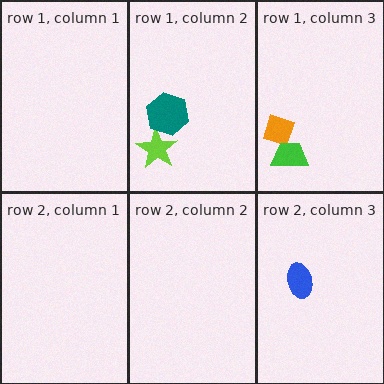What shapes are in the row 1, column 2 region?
The lime star, the teal hexagon.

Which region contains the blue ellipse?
The row 2, column 3 region.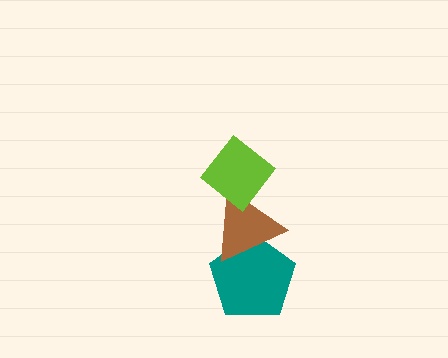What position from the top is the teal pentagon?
The teal pentagon is 3rd from the top.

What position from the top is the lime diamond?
The lime diamond is 1st from the top.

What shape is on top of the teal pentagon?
The brown triangle is on top of the teal pentagon.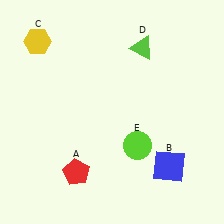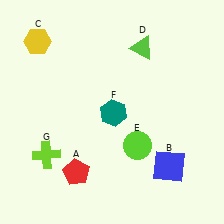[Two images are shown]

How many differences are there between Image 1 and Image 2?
There are 2 differences between the two images.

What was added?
A teal hexagon (F), a lime cross (G) were added in Image 2.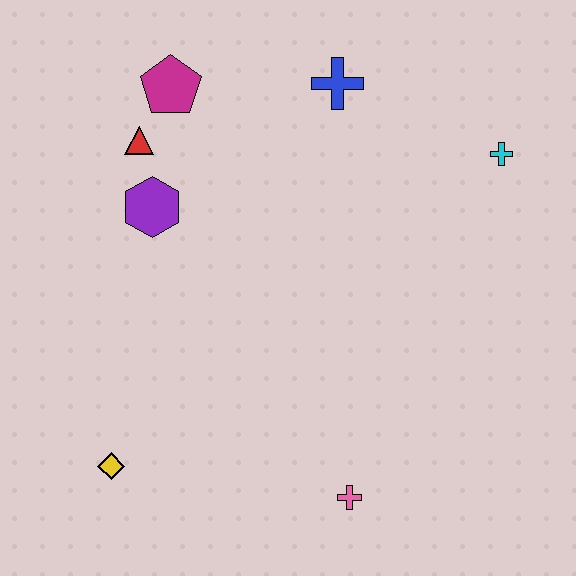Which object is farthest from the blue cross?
The yellow diamond is farthest from the blue cross.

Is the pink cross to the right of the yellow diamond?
Yes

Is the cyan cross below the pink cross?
No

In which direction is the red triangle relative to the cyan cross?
The red triangle is to the left of the cyan cross.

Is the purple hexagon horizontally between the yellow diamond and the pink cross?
Yes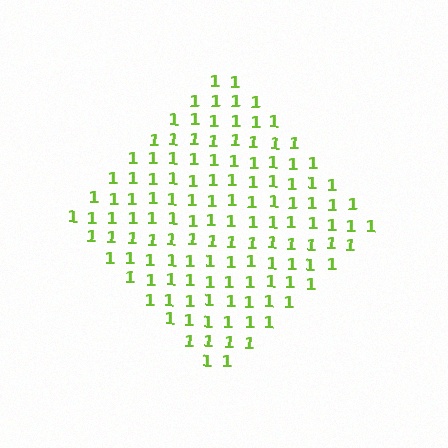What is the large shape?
The large shape is a diamond.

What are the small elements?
The small elements are digit 1's.